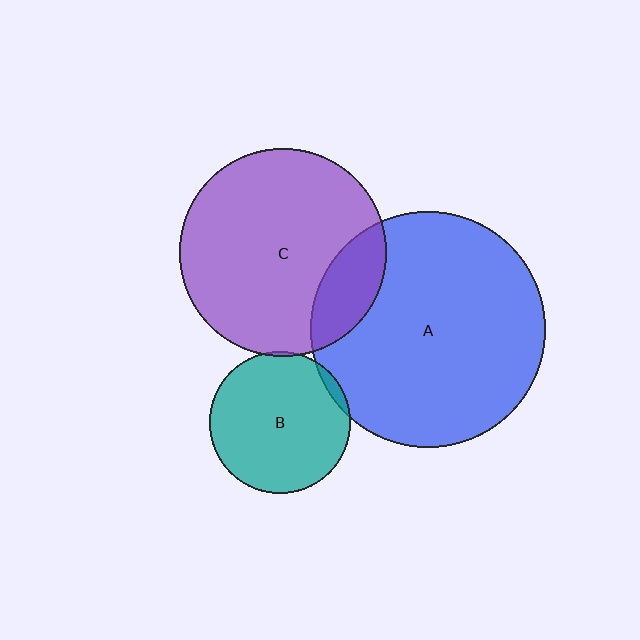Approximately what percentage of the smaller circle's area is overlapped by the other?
Approximately 5%.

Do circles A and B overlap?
Yes.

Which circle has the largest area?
Circle A (blue).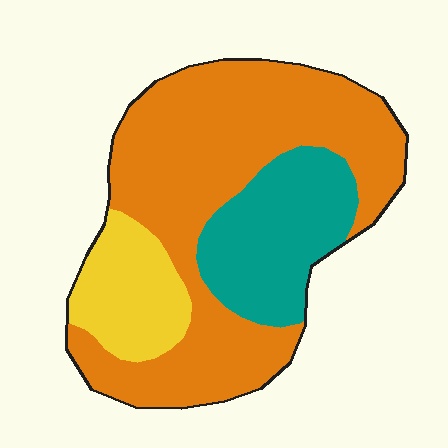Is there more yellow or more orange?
Orange.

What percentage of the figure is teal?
Teal takes up about one quarter (1/4) of the figure.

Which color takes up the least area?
Yellow, at roughly 15%.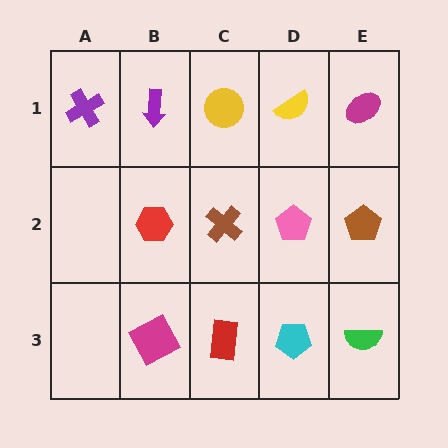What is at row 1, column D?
A yellow semicircle.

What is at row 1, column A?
A purple cross.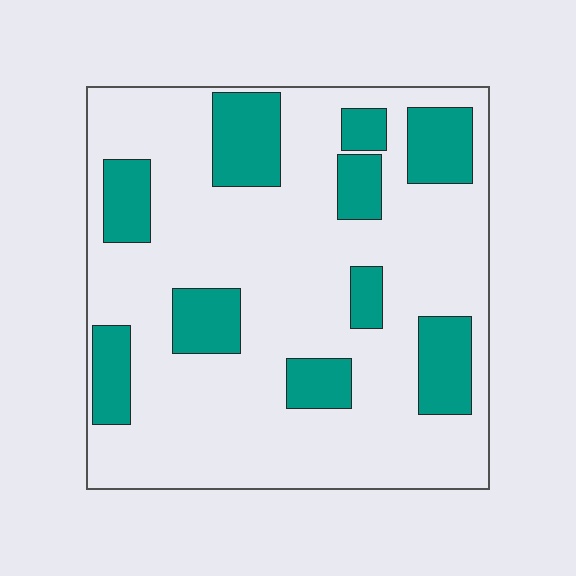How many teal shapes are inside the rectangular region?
10.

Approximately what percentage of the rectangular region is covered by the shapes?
Approximately 25%.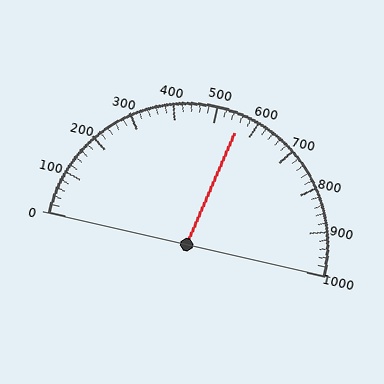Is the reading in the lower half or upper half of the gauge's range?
The reading is in the upper half of the range (0 to 1000).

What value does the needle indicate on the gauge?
The needle indicates approximately 560.